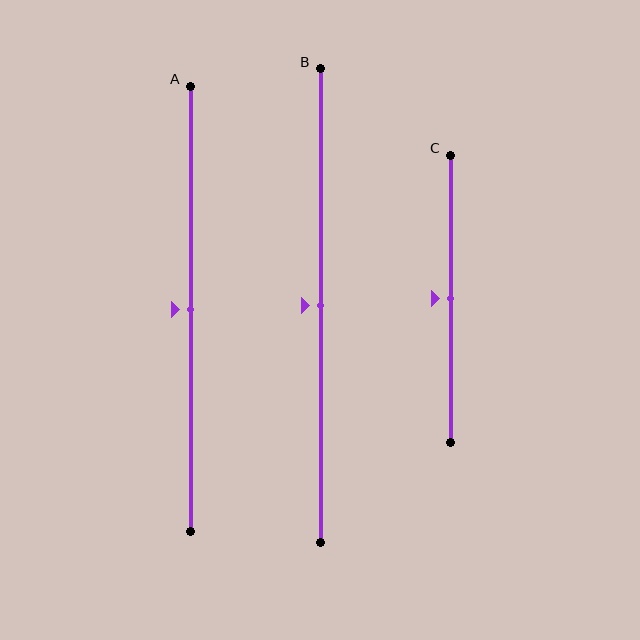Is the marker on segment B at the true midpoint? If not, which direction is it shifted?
Yes, the marker on segment B is at the true midpoint.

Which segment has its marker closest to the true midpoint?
Segment A has its marker closest to the true midpoint.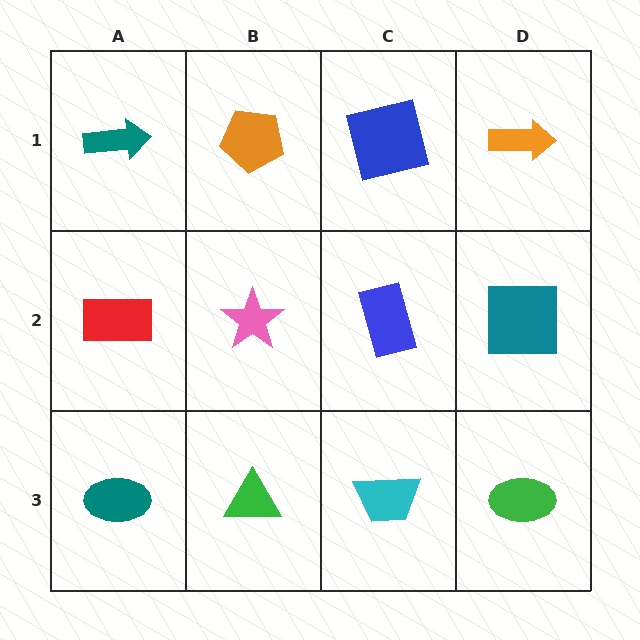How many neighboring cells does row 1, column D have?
2.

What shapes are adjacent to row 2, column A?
A teal arrow (row 1, column A), a teal ellipse (row 3, column A), a pink star (row 2, column B).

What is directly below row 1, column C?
A blue rectangle.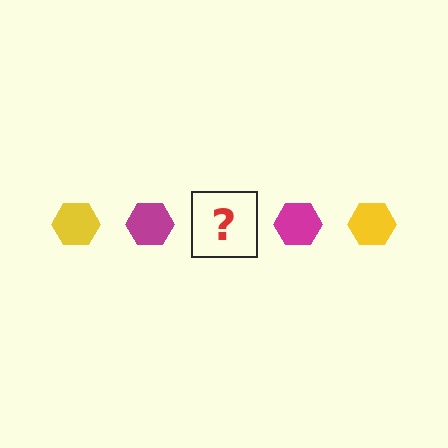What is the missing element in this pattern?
The missing element is a yellow hexagon.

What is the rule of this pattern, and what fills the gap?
The rule is that the pattern cycles through yellow, magenta hexagons. The gap should be filled with a yellow hexagon.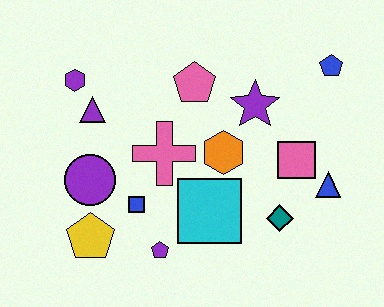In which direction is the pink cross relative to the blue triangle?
The pink cross is to the left of the blue triangle.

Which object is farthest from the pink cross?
The blue pentagon is farthest from the pink cross.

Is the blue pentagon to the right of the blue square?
Yes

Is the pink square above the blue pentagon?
No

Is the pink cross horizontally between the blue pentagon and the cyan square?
No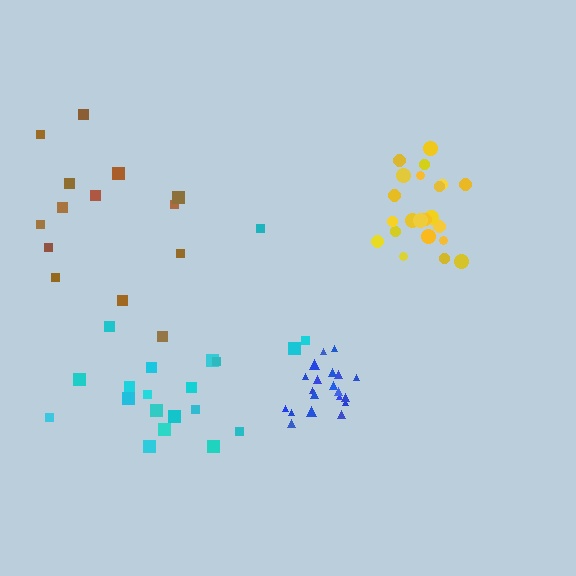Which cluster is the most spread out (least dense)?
Brown.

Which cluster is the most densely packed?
Blue.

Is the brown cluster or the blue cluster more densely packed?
Blue.